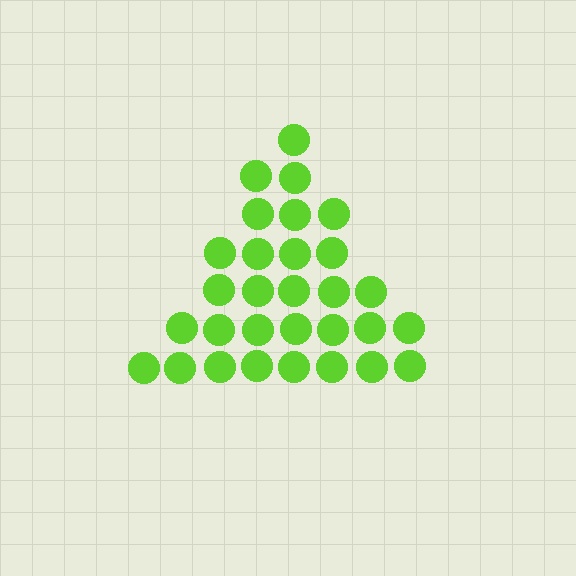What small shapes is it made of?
It is made of small circles.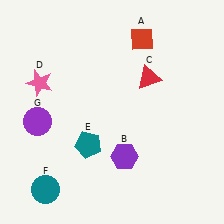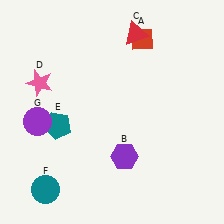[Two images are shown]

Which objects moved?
The objects that moved are: the red triangle (C), the teal pentagon (E).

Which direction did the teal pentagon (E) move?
The teal pentagon (E) moved left.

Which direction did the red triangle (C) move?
The red triangle (C) moved up.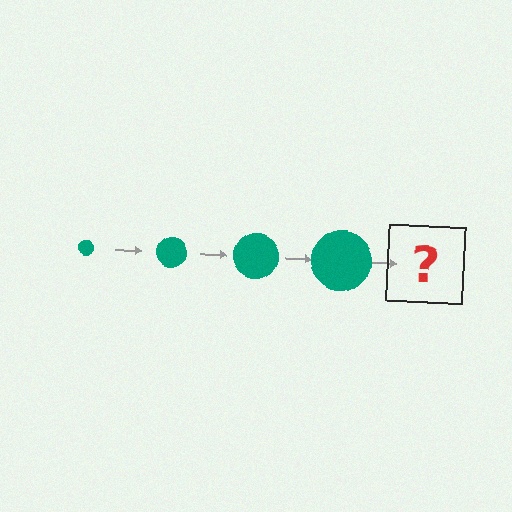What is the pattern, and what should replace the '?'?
The pattern is that the circle gets progressively larger each step. The '?' should be a teal circle, larger than the previous one.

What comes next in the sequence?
The next element should be a teal circle, larger than the previous one.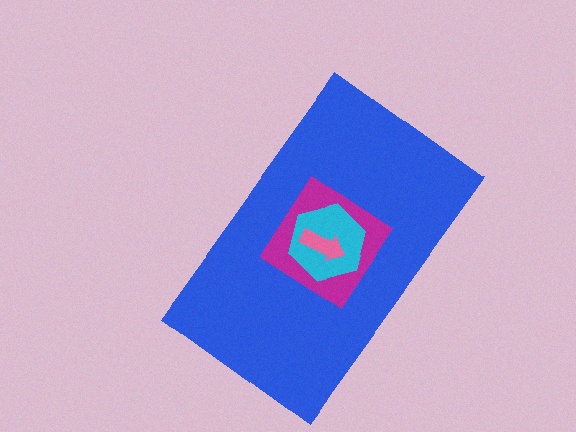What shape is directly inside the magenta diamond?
The cyan hexagon.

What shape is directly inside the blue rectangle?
The magenta diamond.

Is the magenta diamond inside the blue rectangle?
Yes.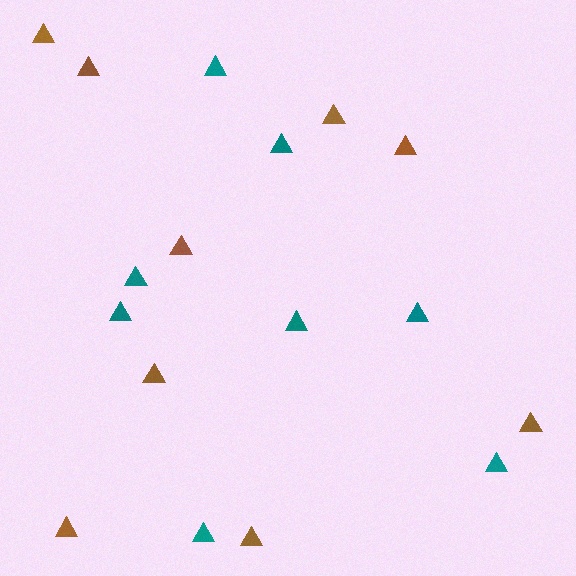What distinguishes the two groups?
There are 2 groups: one group of brown triangles (9) and one group of teal triangles (8).